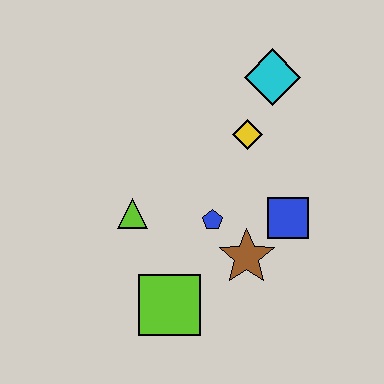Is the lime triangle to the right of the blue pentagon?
No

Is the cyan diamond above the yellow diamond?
Yes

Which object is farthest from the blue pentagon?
The cyan diamond is farthest from the blue pentagon.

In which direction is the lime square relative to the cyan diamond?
The lime square is below the cyan diamond.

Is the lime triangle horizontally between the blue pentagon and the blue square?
No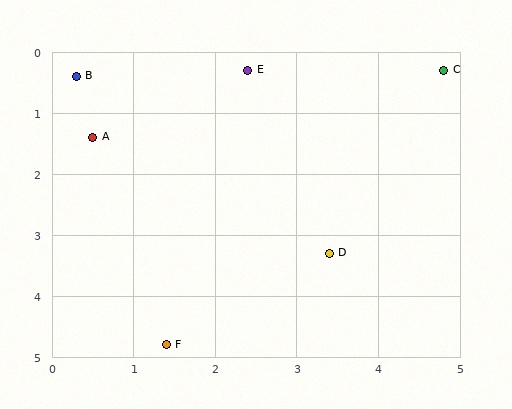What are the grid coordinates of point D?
Point D is at approximately (3.4, 3.3).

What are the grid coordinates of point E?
Point E is at approximately (2.4, 0.3).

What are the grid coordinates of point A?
Point A is at approximately (0.5, 1.4).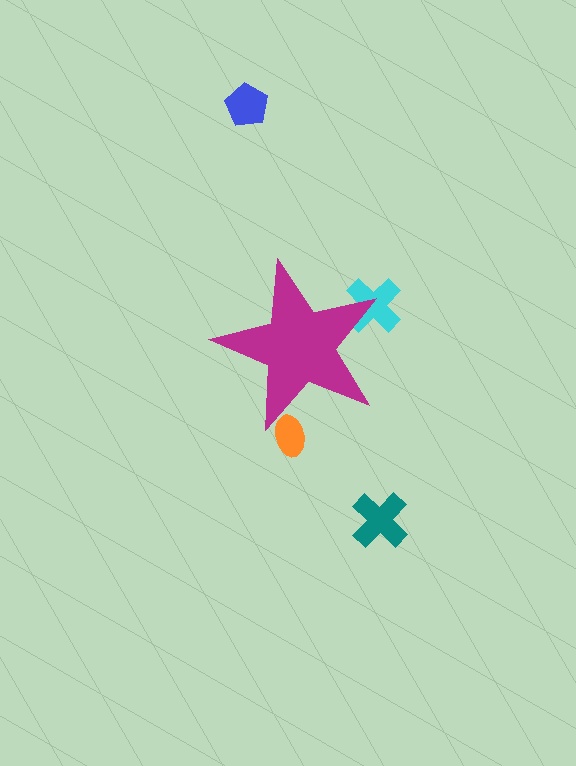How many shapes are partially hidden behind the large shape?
2 shapes are partially hidden.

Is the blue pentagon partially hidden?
No, the blue pentagon is fully visible.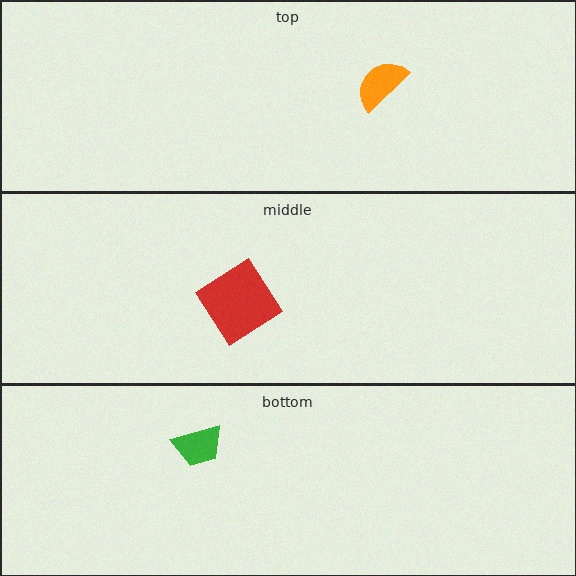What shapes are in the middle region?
The red diamond.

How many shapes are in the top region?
1.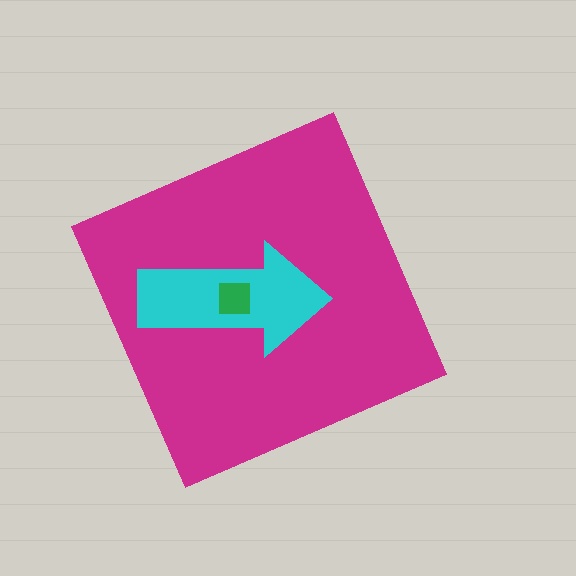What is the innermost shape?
The green square.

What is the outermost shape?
The magenta diamond.